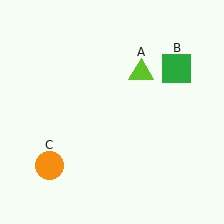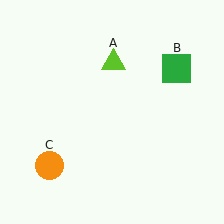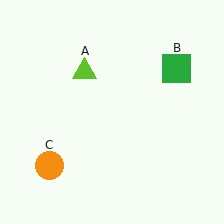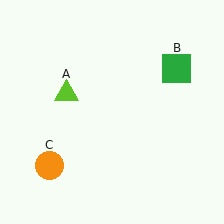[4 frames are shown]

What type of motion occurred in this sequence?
The lime triangle (object A) rotated counterclockwise around the center of the scene.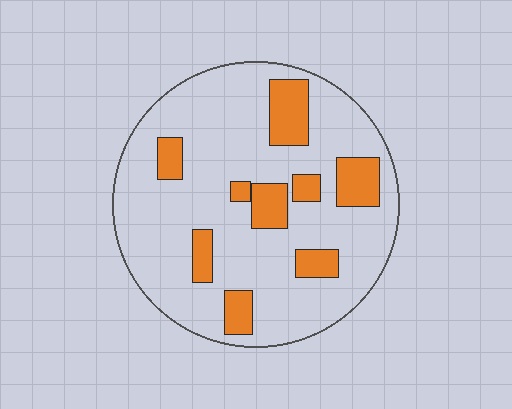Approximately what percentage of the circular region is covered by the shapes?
Approximately 20%.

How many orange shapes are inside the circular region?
9.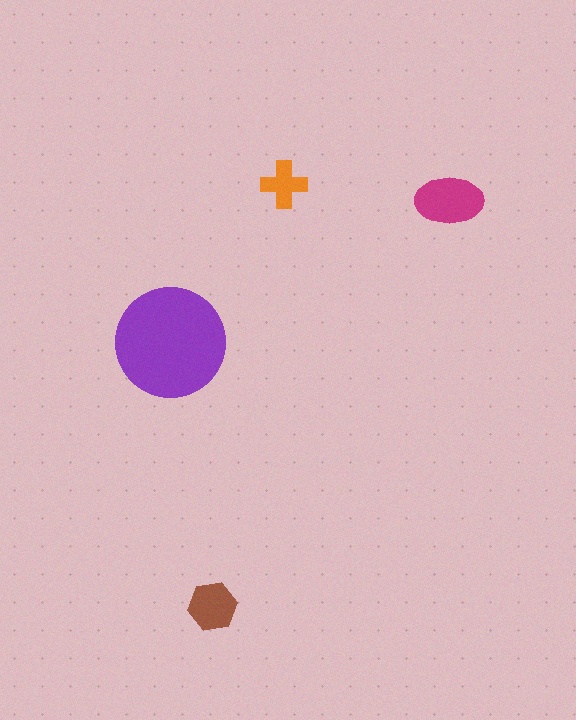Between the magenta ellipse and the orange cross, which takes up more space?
The magenta ellipse.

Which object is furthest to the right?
The magenta ellipse is rightmost.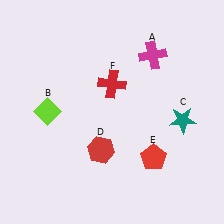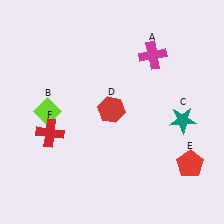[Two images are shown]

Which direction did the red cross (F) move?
The red cross (F) moved left.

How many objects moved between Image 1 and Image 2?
3 objects moved between the two images.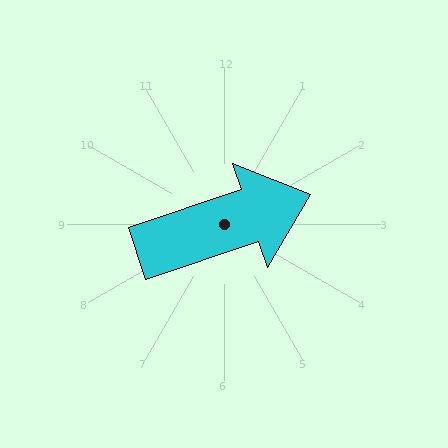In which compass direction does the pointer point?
East.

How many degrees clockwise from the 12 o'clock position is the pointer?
Approximately 71 degrees.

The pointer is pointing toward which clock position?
Roughly 2 o'clock.